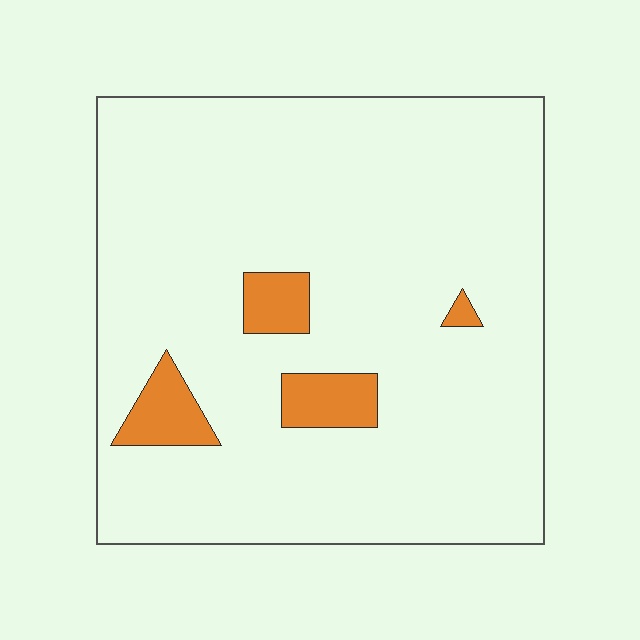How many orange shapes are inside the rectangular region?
4.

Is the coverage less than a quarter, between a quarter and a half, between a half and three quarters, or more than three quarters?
Less than a quarter.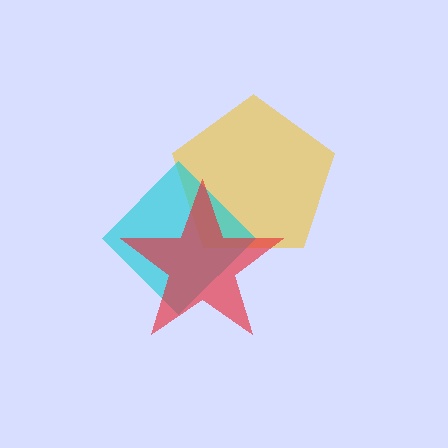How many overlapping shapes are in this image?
There are 3 overlapping shapes in the image.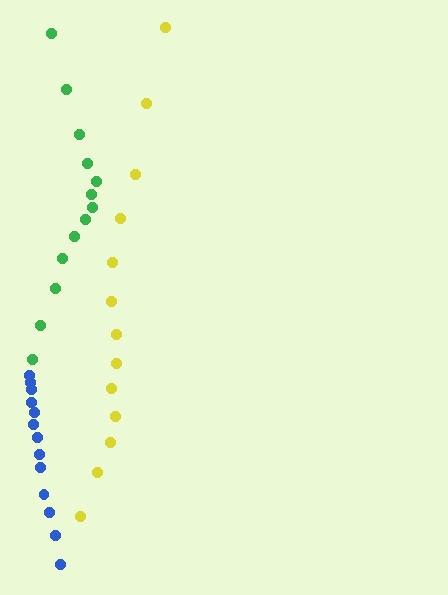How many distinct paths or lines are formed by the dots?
There are 3 distinct paths.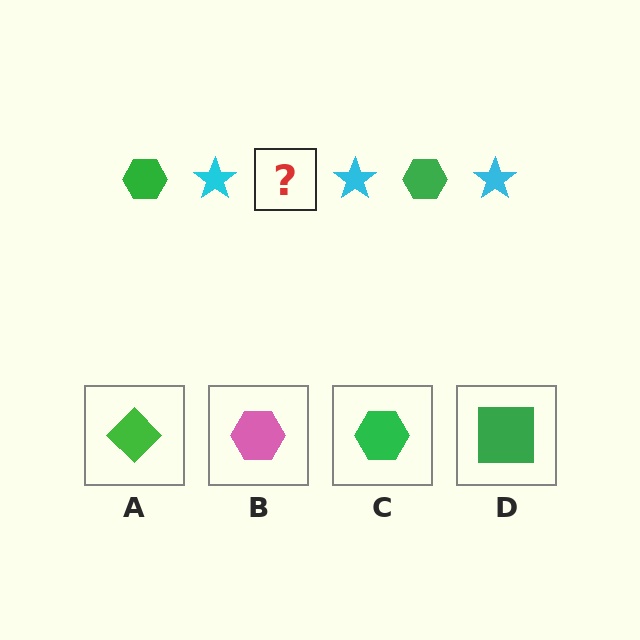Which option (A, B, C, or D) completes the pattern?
C.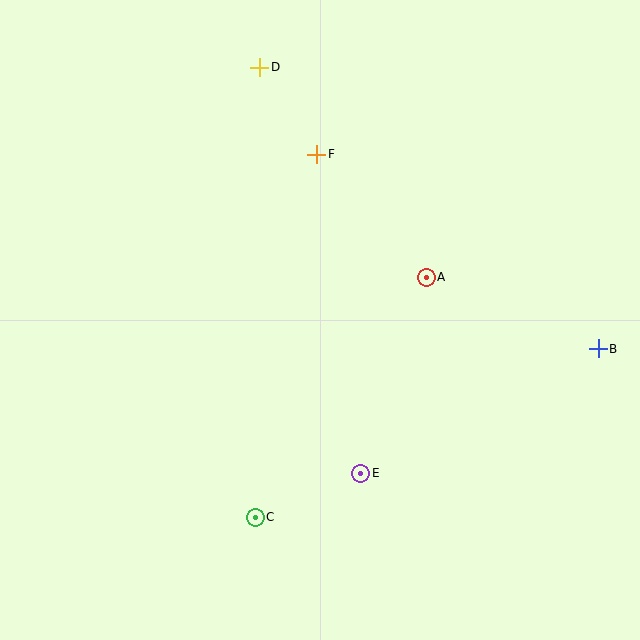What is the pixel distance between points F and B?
The distance between F and B is 342 pixels.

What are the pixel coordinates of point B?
Point B is at (598, 349).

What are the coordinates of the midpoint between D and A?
The midpoint between D and A is at (343, 172).